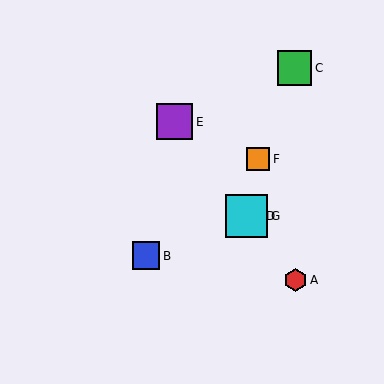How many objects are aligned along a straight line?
4 objects (A, D, E, G) are aligned along a straight line.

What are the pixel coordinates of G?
Object G is at (247, 216).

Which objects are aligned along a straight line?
Objects A, D, E, G are aligned along a straight line.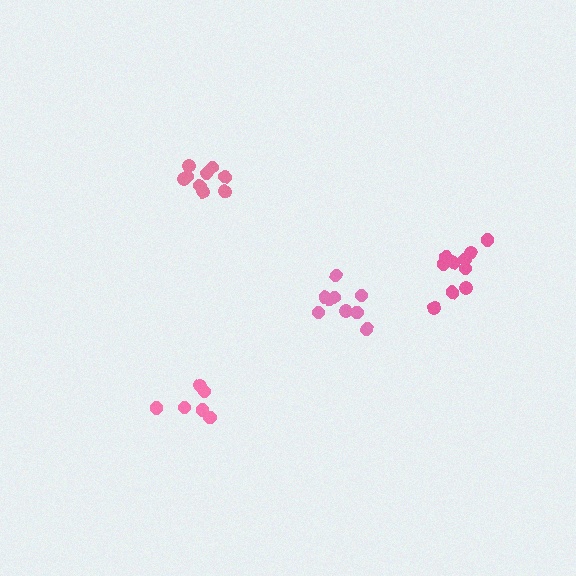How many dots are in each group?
Group 1: 9 dots, Group 2: 9 dots, Group 3: 6 dots, Group 4: 10 dots (34 total).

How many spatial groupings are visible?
There are 4 spatial groupings.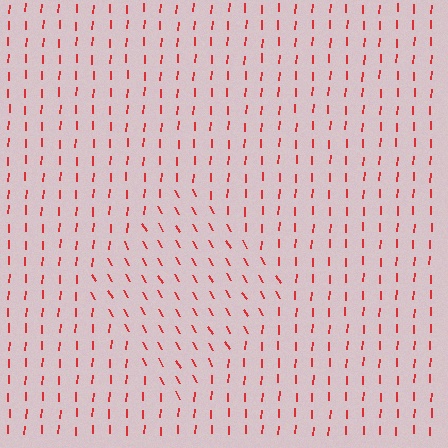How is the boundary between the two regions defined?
The boundary is defined purely by a change in line orientation (approximately 33 degrees difference). All lines are the same color and thickness.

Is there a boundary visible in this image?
Yes, there is a texture boundary formed by a change in line orientation.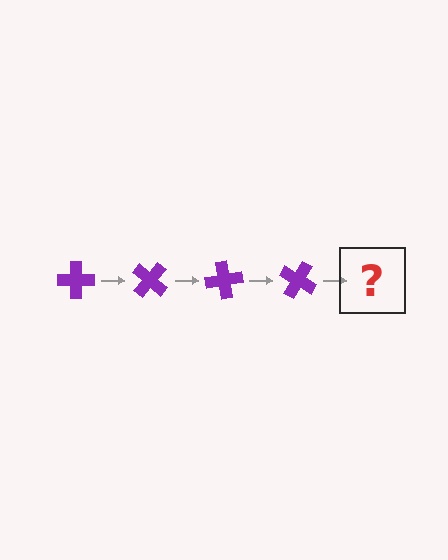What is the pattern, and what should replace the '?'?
The pattern is that the cross rotates 40 degrees each step. The '?' should be a purple cross rotated 160 degrees.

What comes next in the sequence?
The next element should be a purple cross rotated 160 degrees.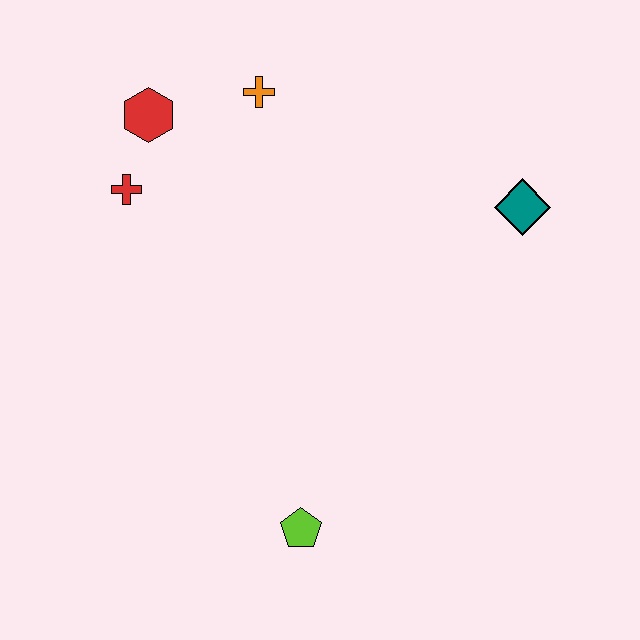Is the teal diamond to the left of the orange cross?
No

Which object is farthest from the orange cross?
The lime pentagon is farthest from the orange cross.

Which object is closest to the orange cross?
The red hexagon is closest to the orange cross.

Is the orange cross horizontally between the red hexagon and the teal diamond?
Yes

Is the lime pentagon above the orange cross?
No